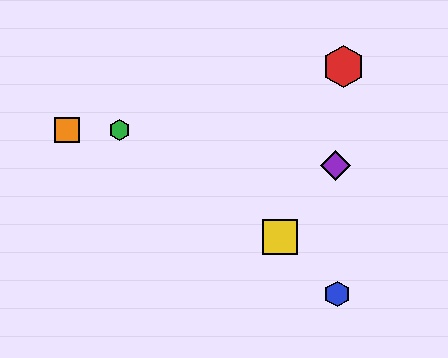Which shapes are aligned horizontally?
The green hexagon, the orange square are aligned horizontally.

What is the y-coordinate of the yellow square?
The yellow square is at y≈237.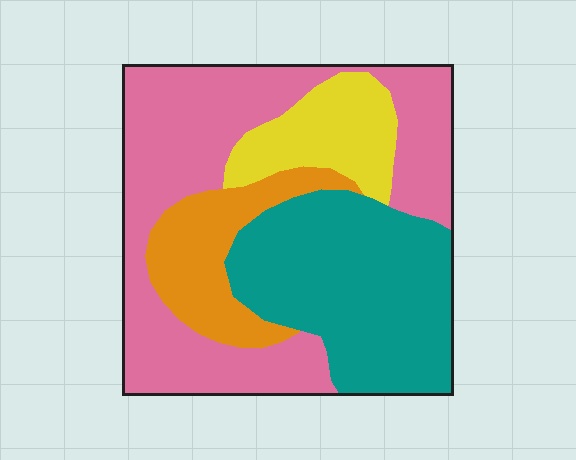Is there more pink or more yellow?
Pink.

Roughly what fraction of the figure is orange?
Orange covers roughly 15% of the figure.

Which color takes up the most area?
Pink, at roughly 40%.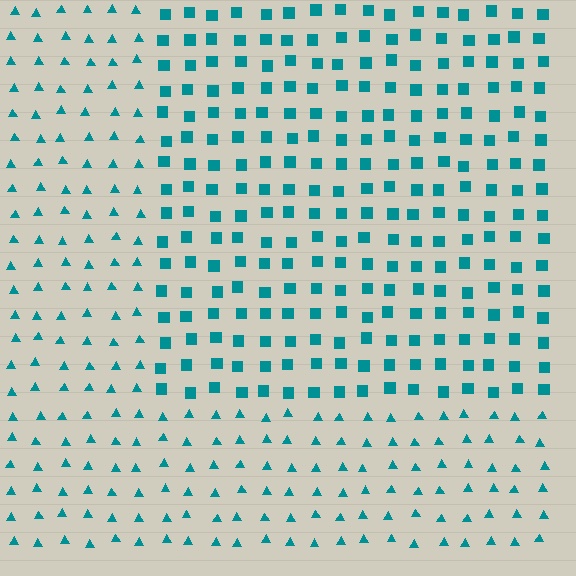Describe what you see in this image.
The image is filled with small teal elements arranged in a uniform grid. A rectangle-shaped region contains squares, while the surrounding area contains triangles. The boundary is defined purely by the change in element shape.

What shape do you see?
I see a rectangle.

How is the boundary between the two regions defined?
The boundary is defined by a change in element shape: squares inside vs. triangles outside. All elements share the same color and spacing.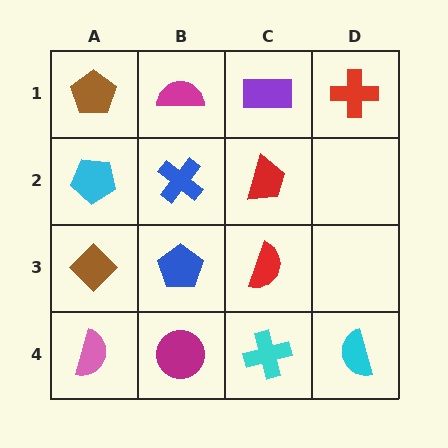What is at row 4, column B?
A magenta circle.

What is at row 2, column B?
A blue cross.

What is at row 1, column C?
A purple rectangle.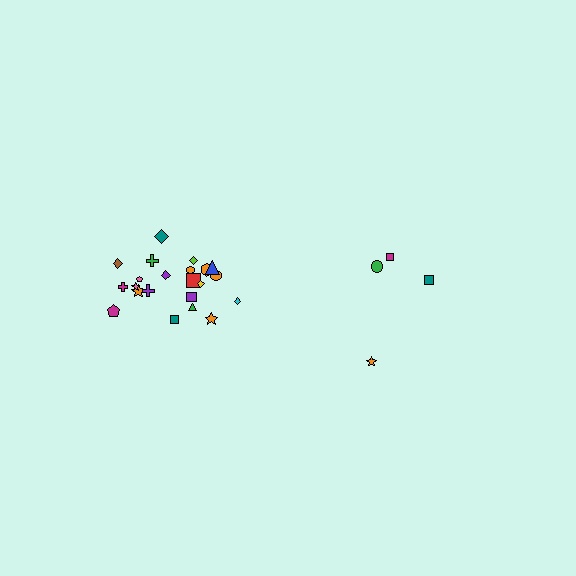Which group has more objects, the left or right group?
The left group.